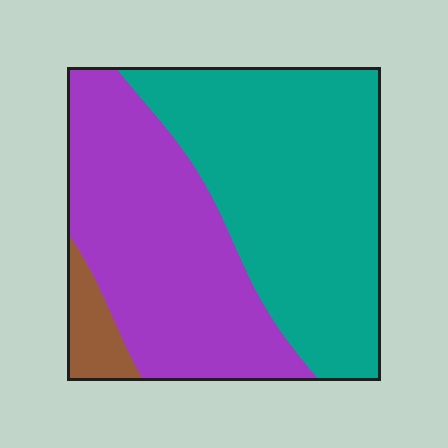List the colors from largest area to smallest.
From largest to smallest: teal, purple, brown.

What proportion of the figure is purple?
Purple takes up about two fifths (2/5) of the figure.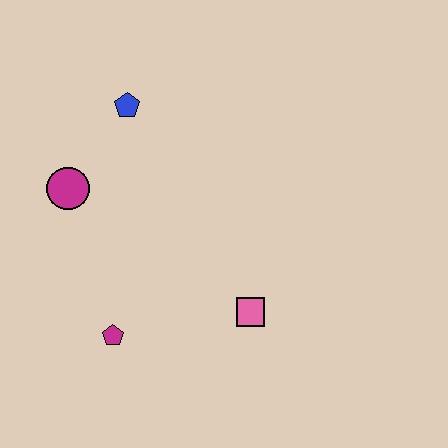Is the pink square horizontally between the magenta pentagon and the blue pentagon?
No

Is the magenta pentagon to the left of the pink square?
Yes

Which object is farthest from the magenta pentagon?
The blue pentagon is farthest from the magenta pentagon.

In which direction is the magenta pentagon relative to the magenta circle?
The magenta pentagon is below the magenta circle.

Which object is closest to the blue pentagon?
The magenta circle is closest to the blue pentagon.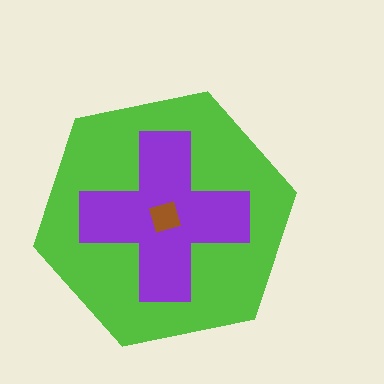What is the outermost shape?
The lime hexagon.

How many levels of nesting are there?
3.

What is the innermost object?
The brown diamond.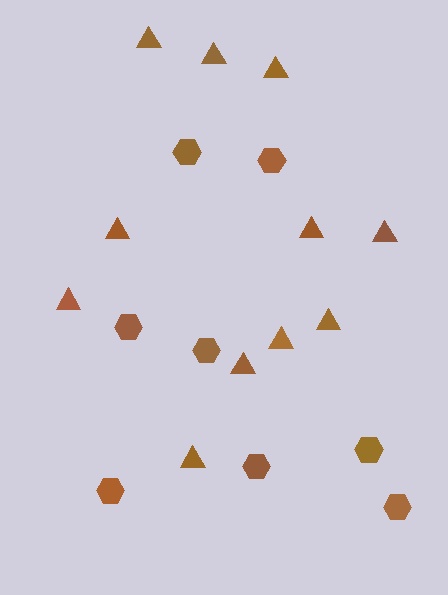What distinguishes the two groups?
There are 2 groups: one group of triangles (11) and one group of hexagons (8).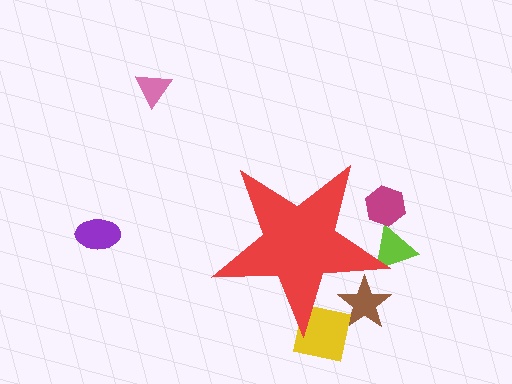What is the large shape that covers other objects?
A red star.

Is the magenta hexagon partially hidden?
Yes, the magenta hexagon is partially hidden behind the red star.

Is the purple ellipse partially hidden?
No, the purple ellipse is fully visible.